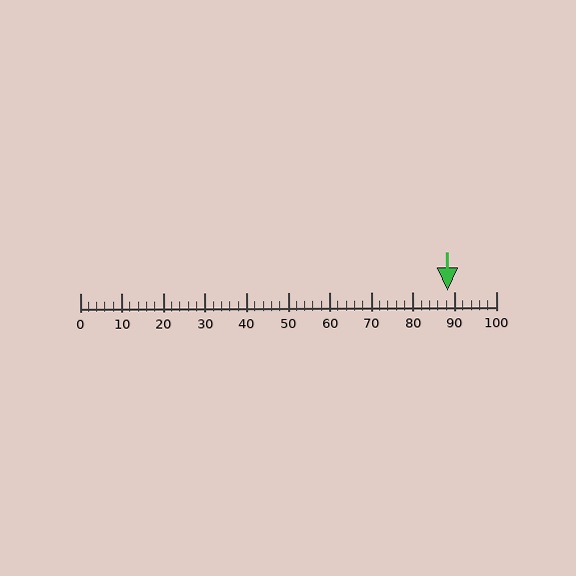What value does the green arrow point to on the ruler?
The green arrow points to approximately 88.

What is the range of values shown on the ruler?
The ruler shows values from 0 to 100.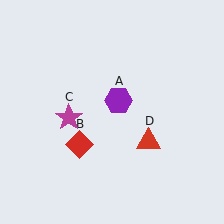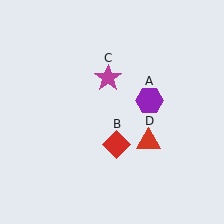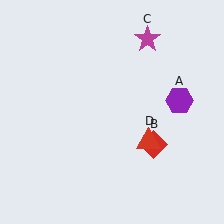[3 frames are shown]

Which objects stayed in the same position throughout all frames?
Red triangle (object D) remained stationary.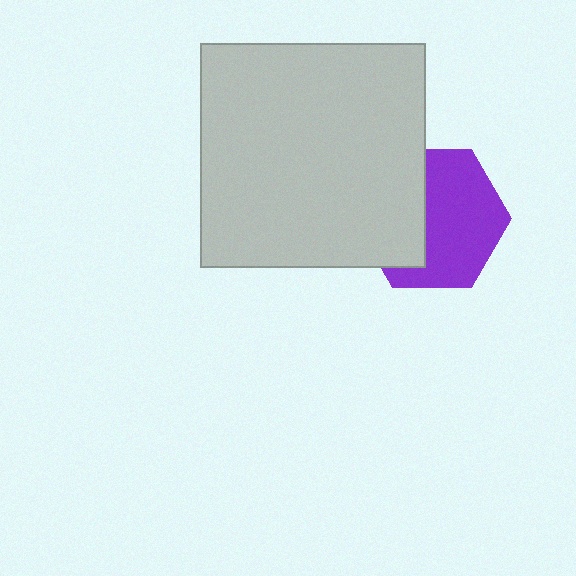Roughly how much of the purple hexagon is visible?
About half of it is visible (roughly 60%).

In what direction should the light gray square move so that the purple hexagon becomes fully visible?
The light gray square should move left. That is the shortest direction to clear the overlap and leave the purple hexagon fully visible.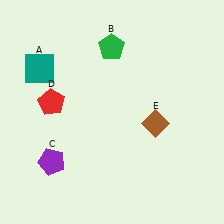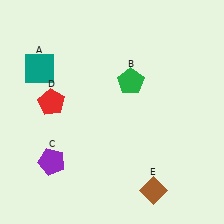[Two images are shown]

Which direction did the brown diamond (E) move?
The brown diamond (E) moved down.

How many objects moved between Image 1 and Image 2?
2 objects moved between the two images.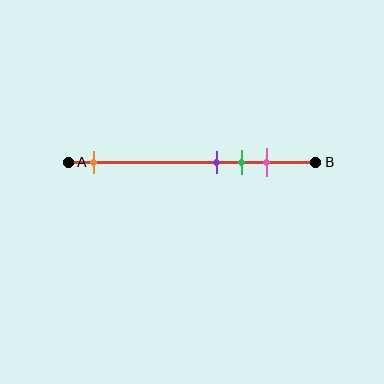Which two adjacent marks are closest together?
The purple and green marks are the closest adjacent pair.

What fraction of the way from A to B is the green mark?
The green mark is approximately 70% (0.7) of the way from A to B.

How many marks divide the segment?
There are 4 marks dividing the segment.